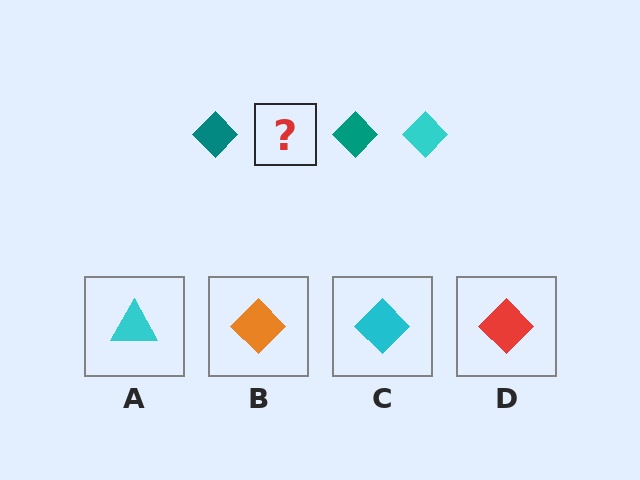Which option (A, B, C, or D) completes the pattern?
C.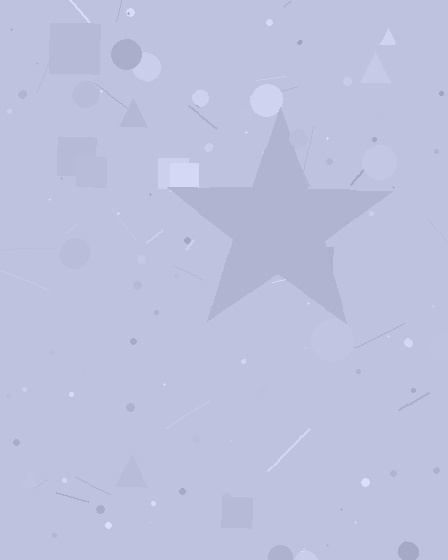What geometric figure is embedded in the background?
A star is embedded in the background.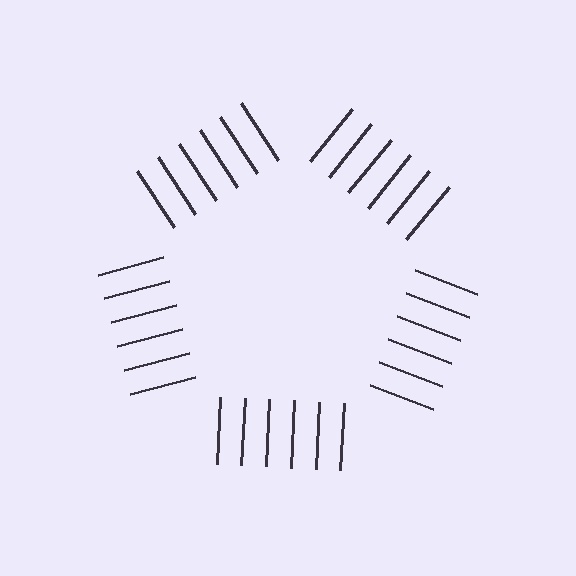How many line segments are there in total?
30 — 6 along each of the 5 edges.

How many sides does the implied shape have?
5 sides — the line-ends trace a pentagon.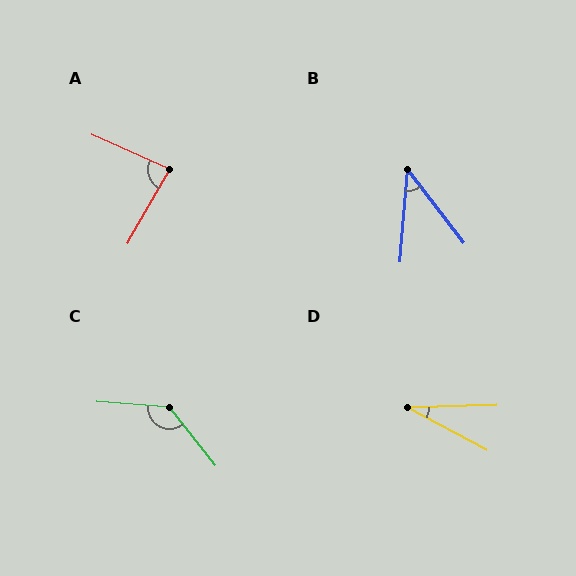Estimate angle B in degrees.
Approximately 42 degrees.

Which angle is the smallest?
D, at approximately 29 degrees.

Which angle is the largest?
C, at approximately 133 degrees.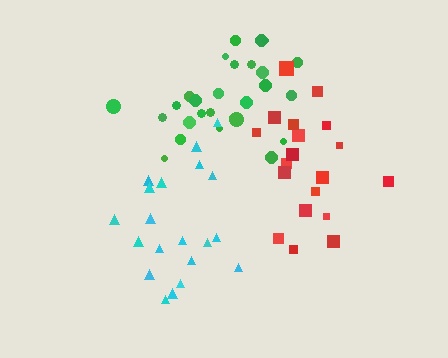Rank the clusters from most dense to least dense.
green, cyan, red.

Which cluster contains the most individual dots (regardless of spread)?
Green (28).